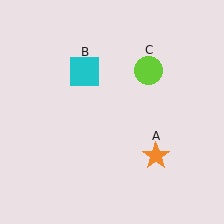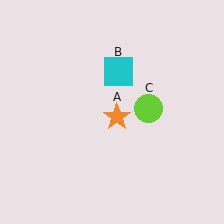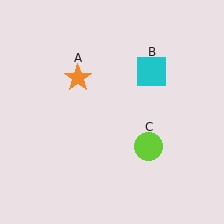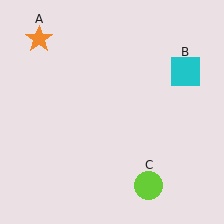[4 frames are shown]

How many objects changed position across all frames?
3 objects changed position: orange star (object A), cyan square (object B), lime circle (object C).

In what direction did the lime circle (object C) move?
The lime circle (object C) moved down.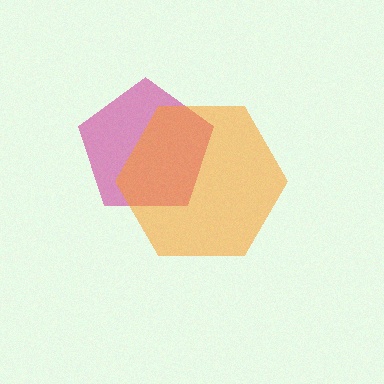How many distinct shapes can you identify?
There are 2 distinct shapes: a magenta pentagon, an orange hexagon.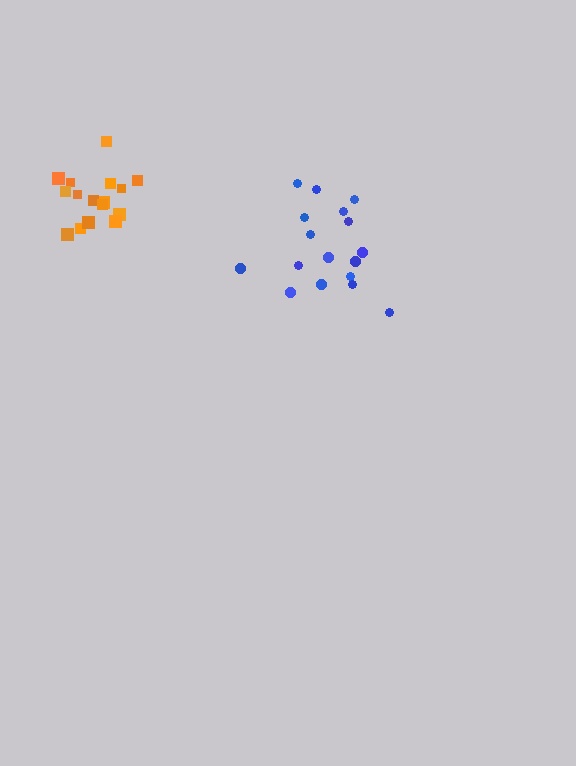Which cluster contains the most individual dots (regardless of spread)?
Blue (17).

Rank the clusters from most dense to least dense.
orange, blue.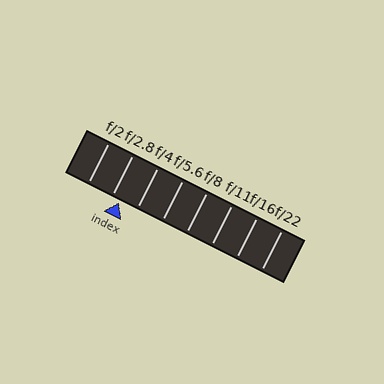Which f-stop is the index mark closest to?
The index mark is closest to f/2.8.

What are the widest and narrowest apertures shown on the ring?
The widest aperture shown is f/2 and the narrowest is f/22.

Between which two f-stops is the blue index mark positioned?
The index mark is between f/2.8 and f/4.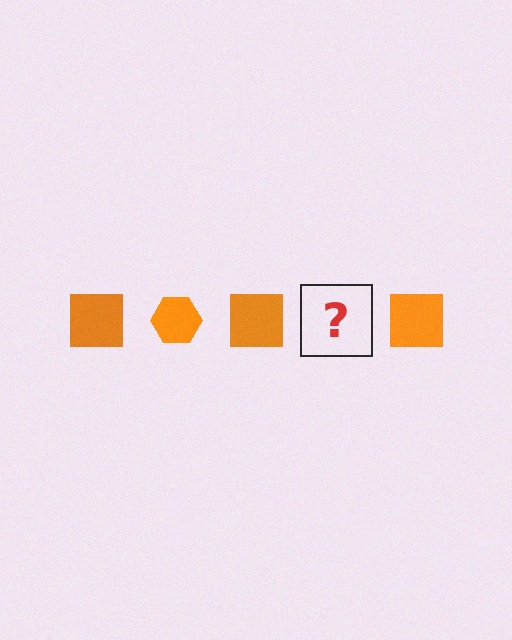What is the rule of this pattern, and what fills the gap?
The rule is that the pattern cycles through square, hexagon shapes in orange. The gap should be filled with an orange hexagon.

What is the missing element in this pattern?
The missing element is an orange hexagon.